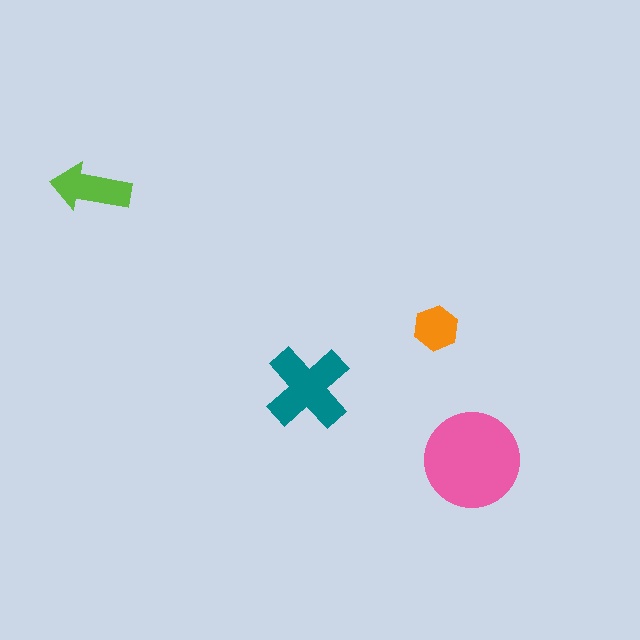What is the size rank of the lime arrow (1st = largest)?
3rd.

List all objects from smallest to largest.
The orange hexagon, the lime arrow, the teal cross, the pink circle.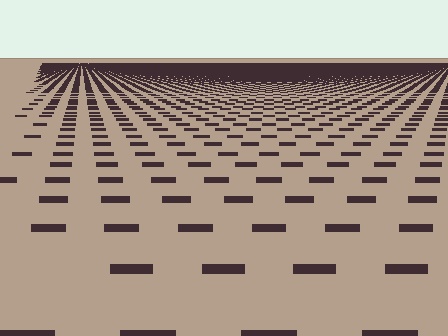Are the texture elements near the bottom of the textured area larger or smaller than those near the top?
Larger. Near the bottom, elements are closer to the viewer and appear at a bigger on-screen size.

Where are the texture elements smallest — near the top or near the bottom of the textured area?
Near the top.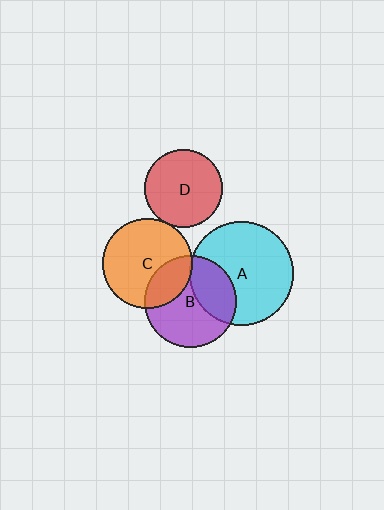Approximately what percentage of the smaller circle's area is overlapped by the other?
Approximately 25%.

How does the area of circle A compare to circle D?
Approximately 1.8 times.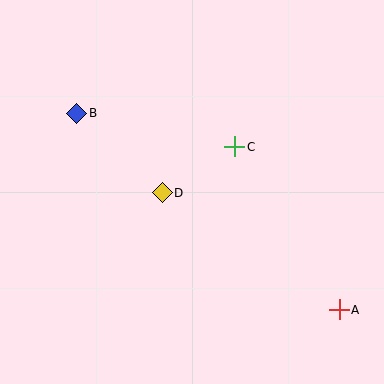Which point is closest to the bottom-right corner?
Point A is closest to the bottom-right corner.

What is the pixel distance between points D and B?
The distance between D and B is 117 pixels.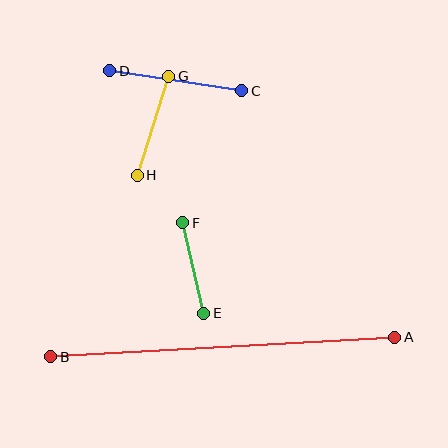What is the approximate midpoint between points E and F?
The midpoint is at approximately (193, 268) pixels.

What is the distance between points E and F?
The distance is approximately 93 pixels.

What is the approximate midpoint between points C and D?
The midpoint is at approximately (176, 81) pixels.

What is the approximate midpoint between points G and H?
The midpoint is at approximately (153, 126) pixels.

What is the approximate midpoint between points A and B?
The midpoint is at approximately (223, 347) pixels.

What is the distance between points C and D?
The distance is approximately 133 pixels.